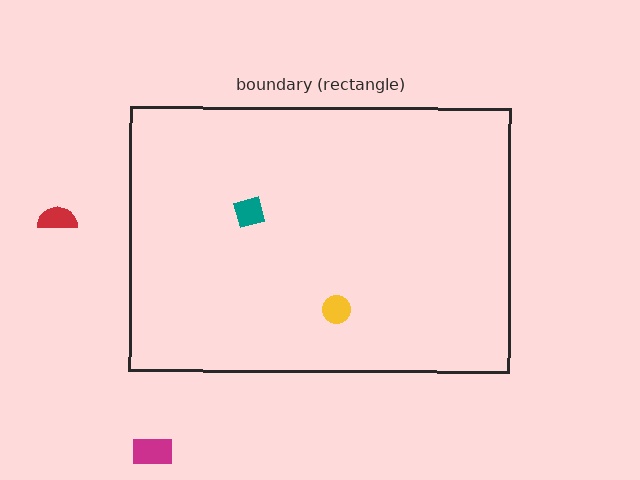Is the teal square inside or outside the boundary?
Inside.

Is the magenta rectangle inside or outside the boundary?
Outside.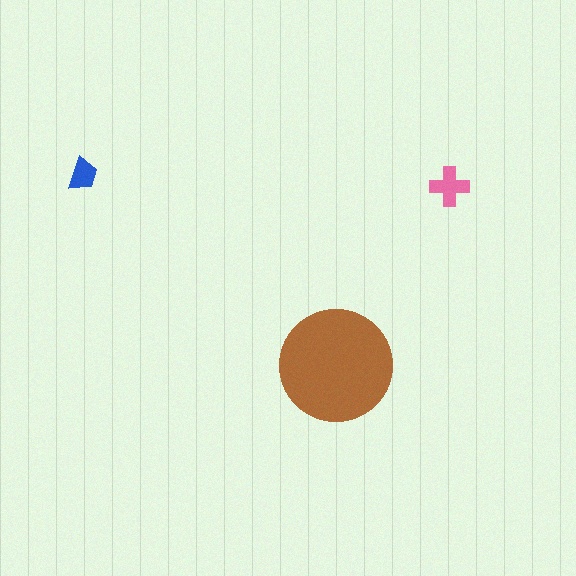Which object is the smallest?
The blue trapezoid.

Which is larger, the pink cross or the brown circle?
The brown circle.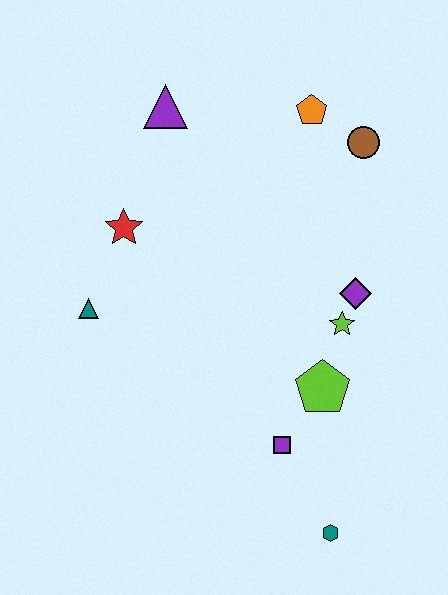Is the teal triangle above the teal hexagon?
Yes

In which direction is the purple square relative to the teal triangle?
The purple square is to the right of the teal triangle.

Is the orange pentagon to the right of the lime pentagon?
No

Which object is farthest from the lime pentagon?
The purple triangle is farthest from the lime pentagon.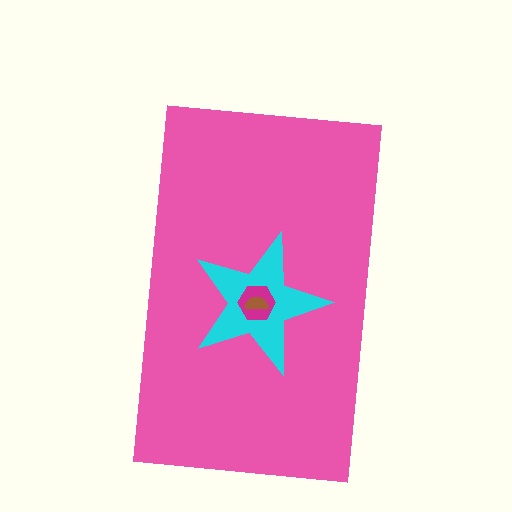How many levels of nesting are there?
4.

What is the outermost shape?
The pink rectangle.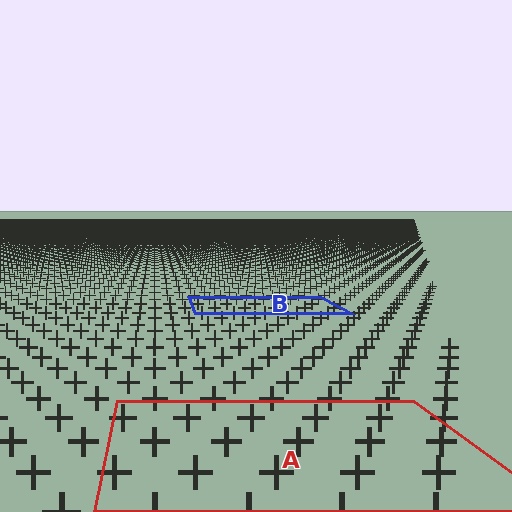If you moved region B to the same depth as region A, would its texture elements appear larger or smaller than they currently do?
They would appear larger. At a closer depth, the same texture elements are projected at a bigger on-screen size.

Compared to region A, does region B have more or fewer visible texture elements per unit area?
Region B has more texture elements per unit area — they are packed more densely because it is farther away.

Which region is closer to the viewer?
Region A is closer. The texture elements there are larger and more spread out.